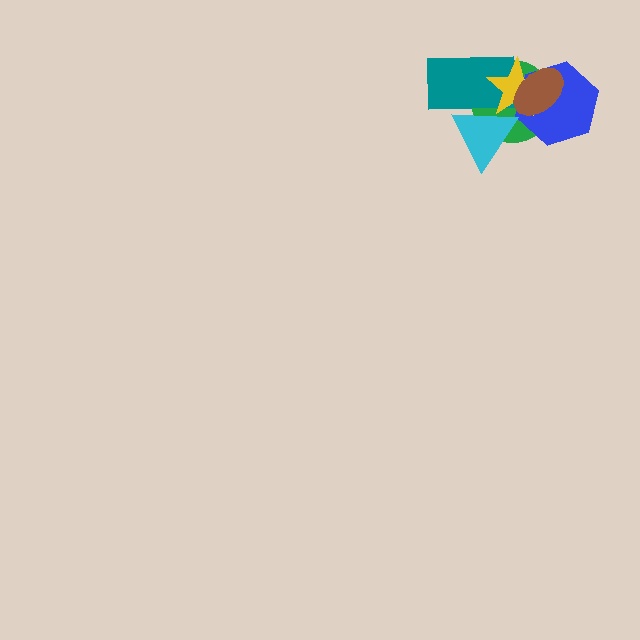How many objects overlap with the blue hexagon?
3 objects overlap with the blue hexagon.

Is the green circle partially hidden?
Yes, it is partially covered by another shape.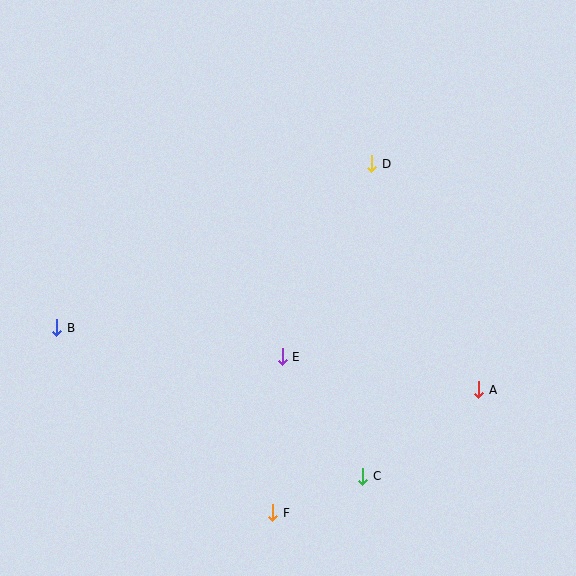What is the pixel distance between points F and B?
The distance between F and B is 285 pixels.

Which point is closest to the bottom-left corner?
Point B is closest to the bottom-left corner.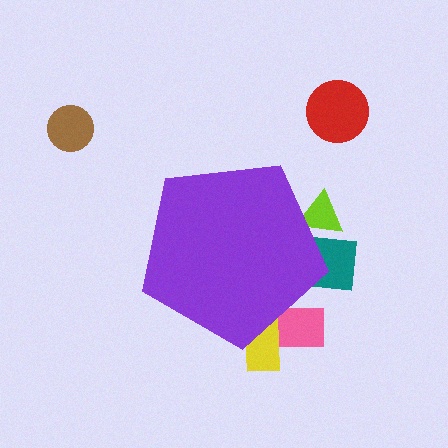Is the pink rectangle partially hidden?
Yes, the pink rectangle is partially hidden behind the purple pentagon.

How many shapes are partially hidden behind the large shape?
4 shapes are partially hidden.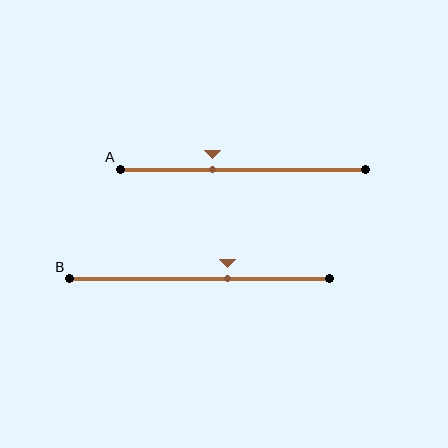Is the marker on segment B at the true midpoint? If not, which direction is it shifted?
No, the marker on segment B is shifted to the right by about 11% of the segment length.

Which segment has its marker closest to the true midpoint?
Segment B has its marker closest to the true midpoint.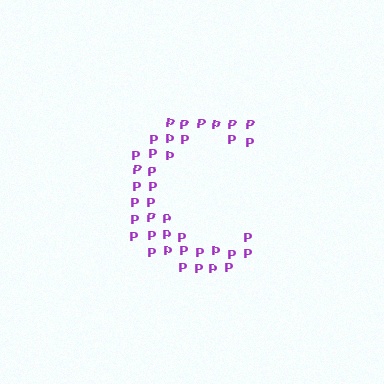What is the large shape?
The large shape is the letter C.